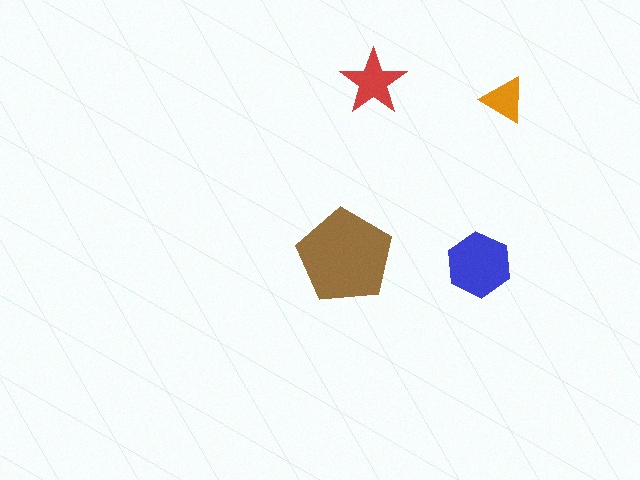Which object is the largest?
The brown pentagon.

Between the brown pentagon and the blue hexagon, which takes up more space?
The brown pentagon.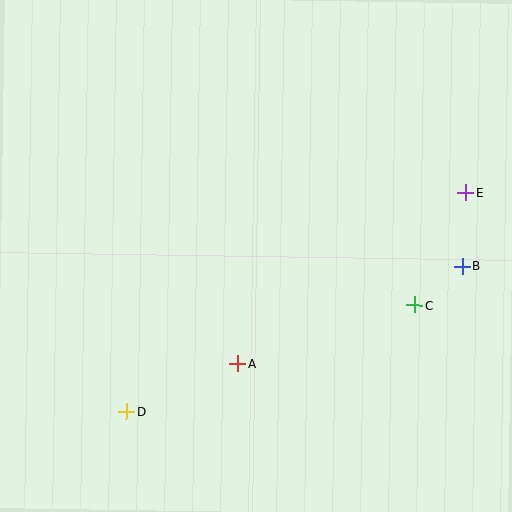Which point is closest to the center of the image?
Point A at (238, 363) is closest to the center.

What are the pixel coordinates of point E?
Point E is at (466, 193).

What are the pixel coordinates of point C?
Point C is at (415, 305).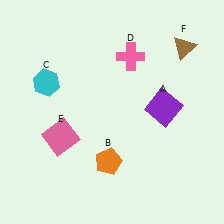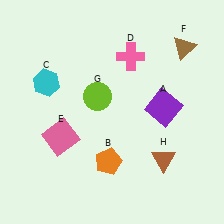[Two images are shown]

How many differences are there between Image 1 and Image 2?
There are 2 differences between the two images.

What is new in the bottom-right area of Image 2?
A brown triangle (H) was added in the bottom-right area of Image 2.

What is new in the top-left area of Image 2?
A lime circle (G) was added in the top-left area of Image 2.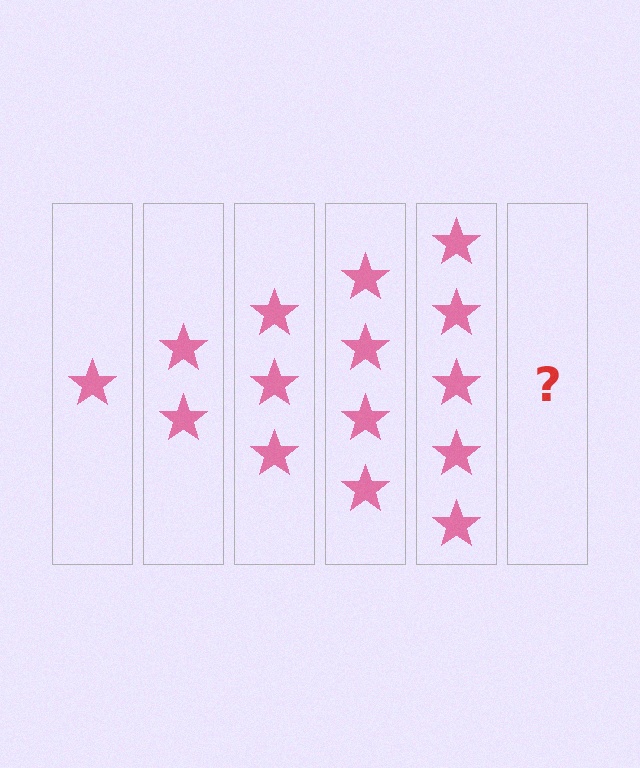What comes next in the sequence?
The next element should be 6 stars.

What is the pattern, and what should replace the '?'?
The pattern is that each step adds one more star. The '?' should be 6 stars.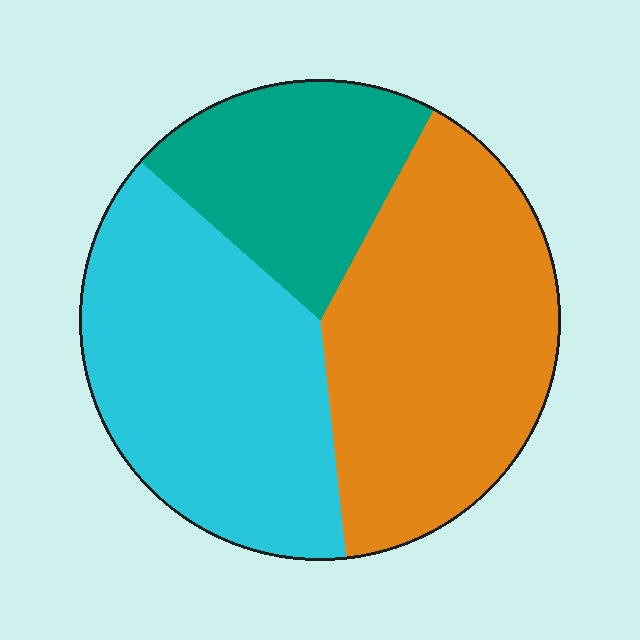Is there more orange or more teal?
Orange.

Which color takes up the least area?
Teal, at roughly 20%.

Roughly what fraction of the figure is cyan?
Cyan takes up about three eighths (3/8) of the figure.